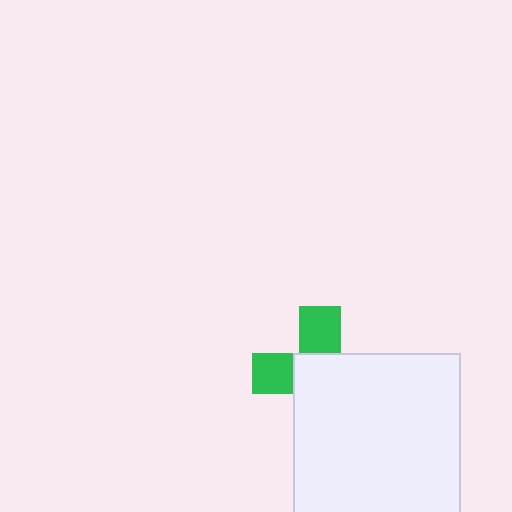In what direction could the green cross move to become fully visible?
The green cross could move toward the upper-left. That would shift it out from behind the white square entirely.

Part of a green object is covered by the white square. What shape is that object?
It is a cross.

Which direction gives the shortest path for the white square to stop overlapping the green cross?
Moving toward the lower-right gives the shortest separation.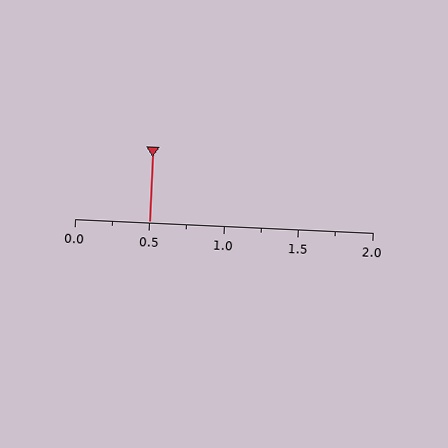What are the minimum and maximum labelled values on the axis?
The axis runs from 0.0 to 2.0.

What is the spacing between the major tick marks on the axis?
The major ticks are spaced 0.5 apart.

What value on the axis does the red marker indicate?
The marker indicates approximately 0.5.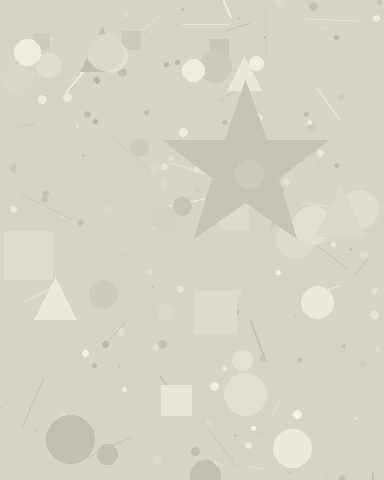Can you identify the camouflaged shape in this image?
The camouflaged shape is a star.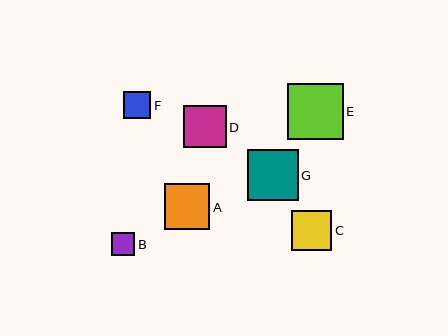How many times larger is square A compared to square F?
Square A is approximately 1.7 times the size of square F.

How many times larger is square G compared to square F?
Square G is approximately 1.9 times the size of square F.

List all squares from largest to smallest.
From largest to smallest: E, G, A, D, C, F, B.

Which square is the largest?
Square E is the largest with a size of approximately 56 pixels.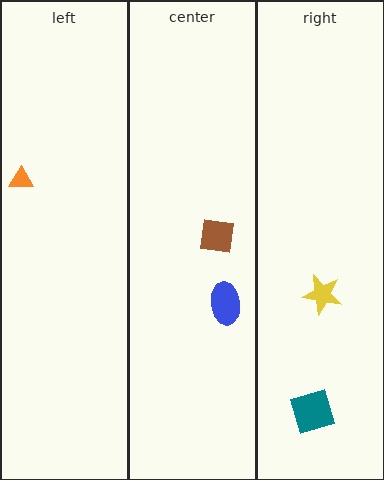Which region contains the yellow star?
The right region.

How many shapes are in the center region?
2.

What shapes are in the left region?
The orange triangle.